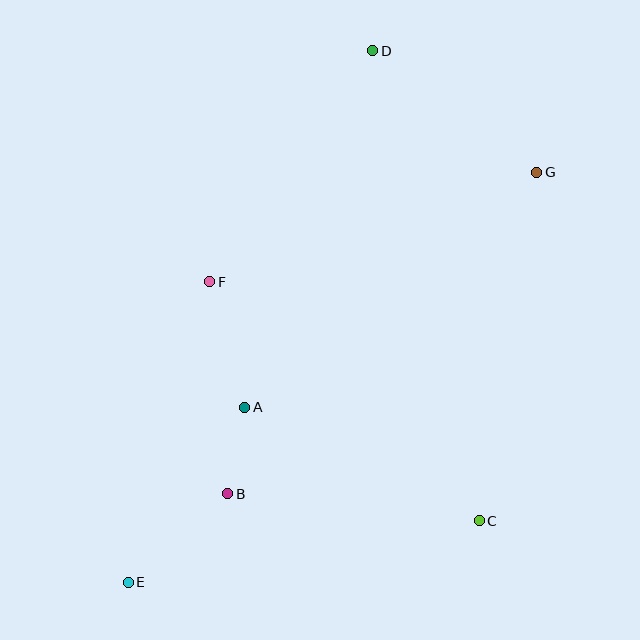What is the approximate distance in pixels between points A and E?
The distance between A and E is approximately 210 pixels.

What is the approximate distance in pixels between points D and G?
The distance between D and G is approximately 204 pixels.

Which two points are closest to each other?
Points A and B are closest to each other.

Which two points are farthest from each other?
Points D and E are farthest from each other.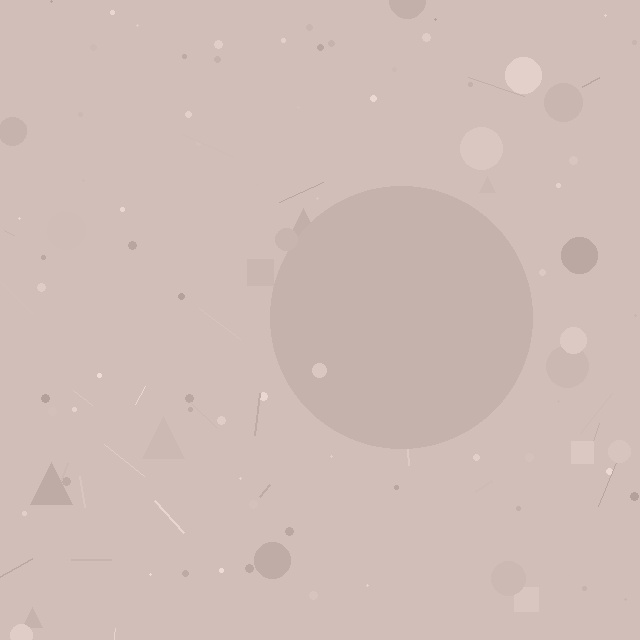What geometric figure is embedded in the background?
A circle is embedded in the background.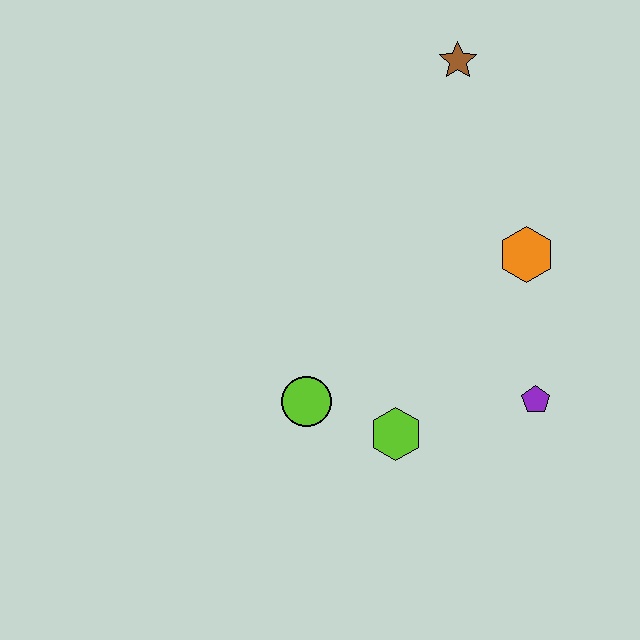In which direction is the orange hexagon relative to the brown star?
The orange hexagon is below the brown star.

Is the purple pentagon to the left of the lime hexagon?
No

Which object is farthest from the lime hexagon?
The brown star is farthest from the lime hexagon.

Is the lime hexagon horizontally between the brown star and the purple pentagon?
No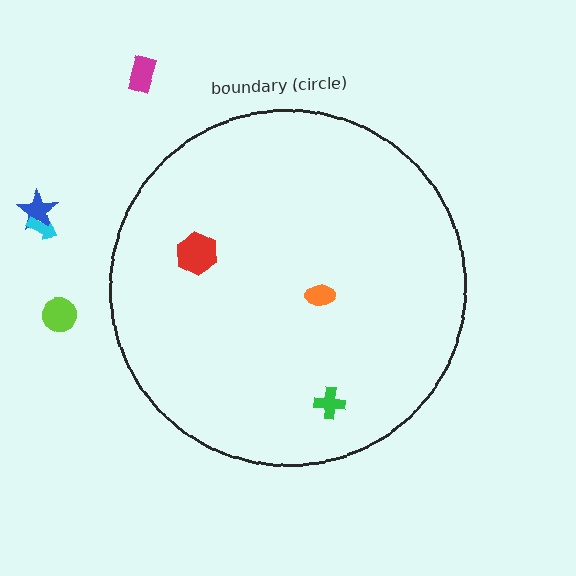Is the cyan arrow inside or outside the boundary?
Outside.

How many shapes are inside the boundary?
3 inside, 4 outside.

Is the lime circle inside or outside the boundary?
Outside.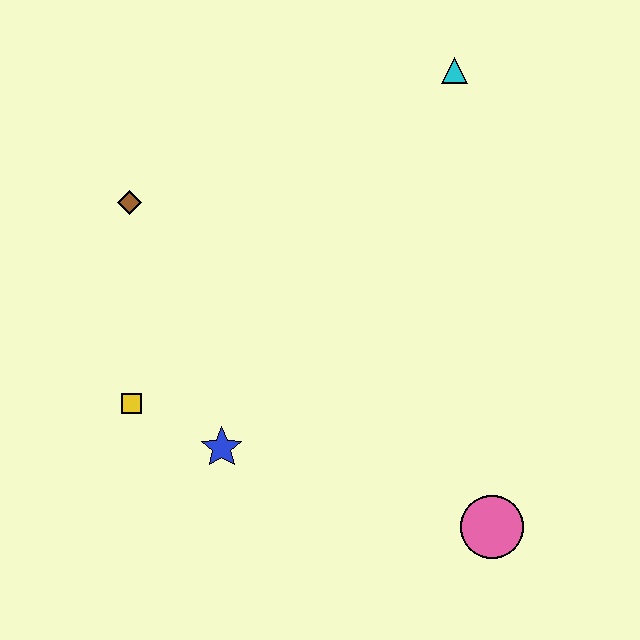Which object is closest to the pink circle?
The blue star is closest to the pink circle.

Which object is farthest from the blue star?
The cyan triangle is farthest from the blue star.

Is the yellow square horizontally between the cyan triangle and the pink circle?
No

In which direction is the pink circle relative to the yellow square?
The pink circle is to the right of the yellow square.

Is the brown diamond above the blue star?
Yes